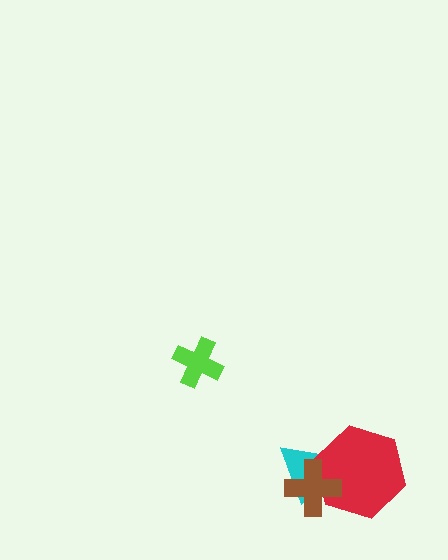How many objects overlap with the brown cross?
2 objects overlap with the brown cross.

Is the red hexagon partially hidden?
Yes, it is partially covered by another shape.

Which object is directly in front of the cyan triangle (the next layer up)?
The red hexagon is directly in front of the cyan triangle.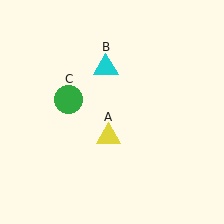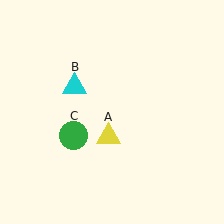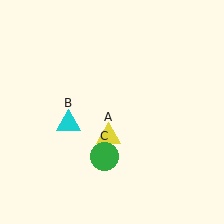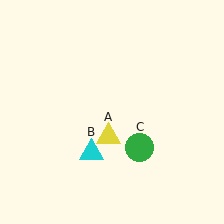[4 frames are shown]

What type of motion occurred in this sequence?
The cyan triangle (object B), green circle (object C) rotated counterclockwise around the center of the scene.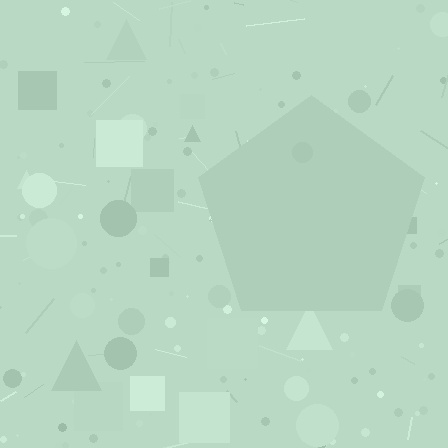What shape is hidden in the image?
A pentagon is hidden in the image.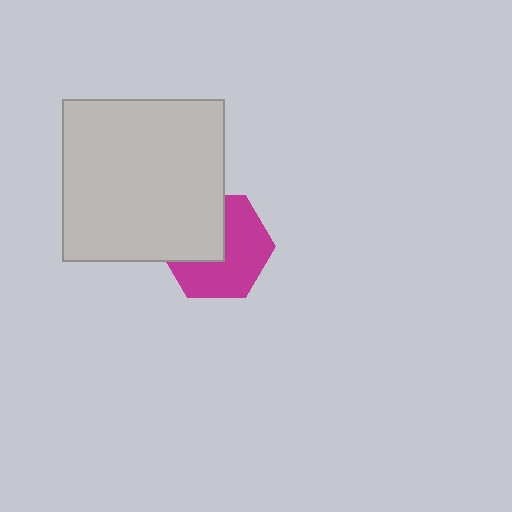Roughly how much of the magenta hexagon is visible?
About half of it is visible (roughly 59%).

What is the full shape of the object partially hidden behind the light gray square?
The partially hidden object is a magenta hexagon.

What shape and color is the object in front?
The object in front is a light gray square.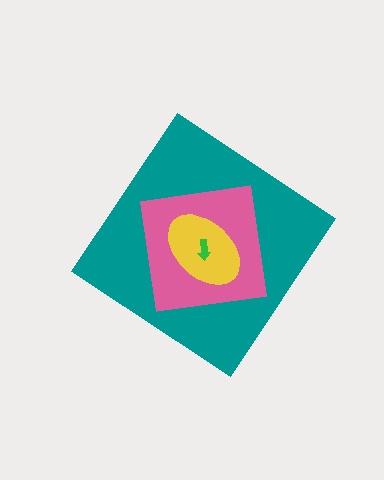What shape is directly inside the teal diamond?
The pink square.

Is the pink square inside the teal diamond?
Yes.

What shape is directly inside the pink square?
The yellow ellipse.